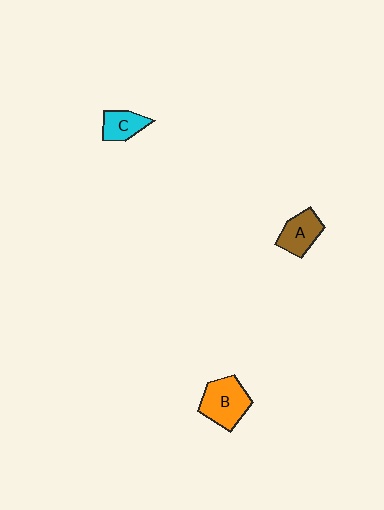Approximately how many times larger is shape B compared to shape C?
Approximately 1.7 times.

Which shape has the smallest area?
Shape C (cyan).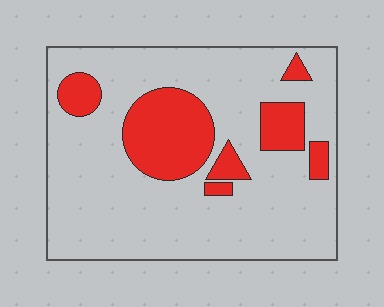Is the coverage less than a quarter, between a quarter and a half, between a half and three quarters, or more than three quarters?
Less than a quarter.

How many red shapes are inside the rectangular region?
7.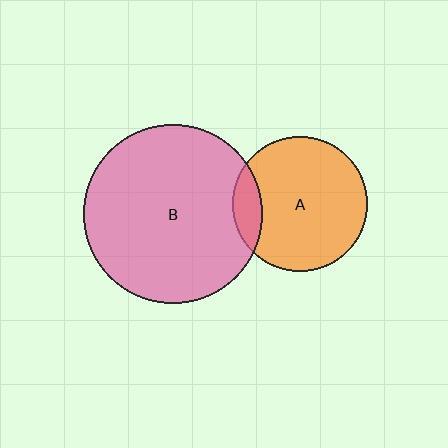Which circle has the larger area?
Circle B (pink).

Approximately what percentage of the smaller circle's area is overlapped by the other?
Approximately 15%.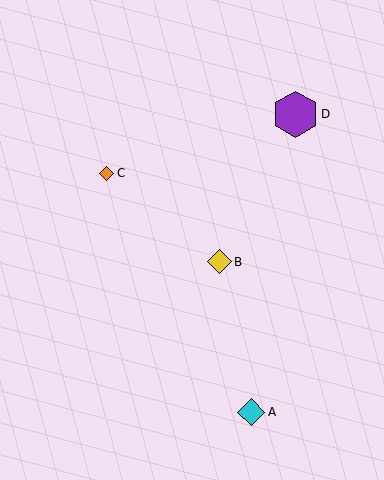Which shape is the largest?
The purple hexagon (labeled D) is the largest.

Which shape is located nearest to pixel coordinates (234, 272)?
The yellow diamond (labeled B) at (220, 262) is nearest to that location.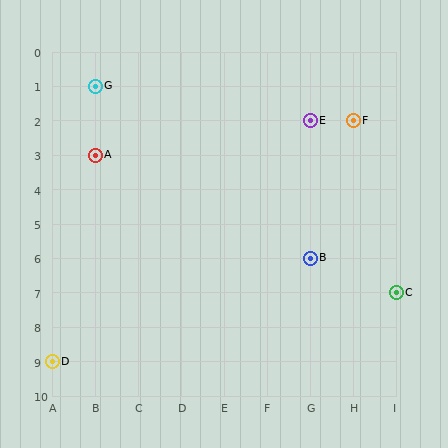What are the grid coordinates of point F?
Point F is at grid coordinates (H, 2).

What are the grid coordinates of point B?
Point B is at grid coordinates (G, 6).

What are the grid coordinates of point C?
Point C is at grid coordinates (I, 7).